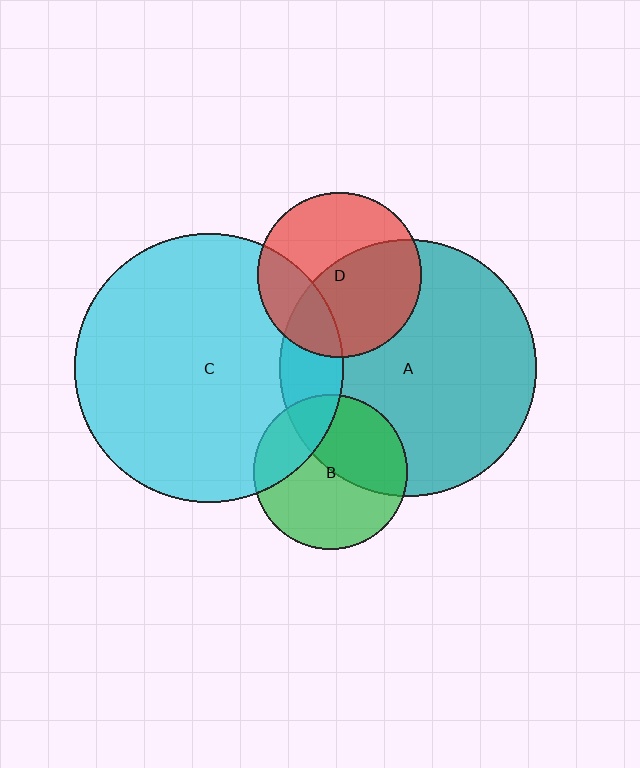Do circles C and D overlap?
Yes.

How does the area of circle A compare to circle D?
Approximately 2.4 times.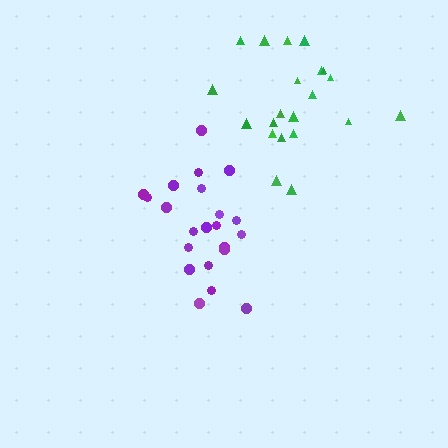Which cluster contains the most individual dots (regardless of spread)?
Purple (22).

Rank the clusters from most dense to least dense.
purple, green.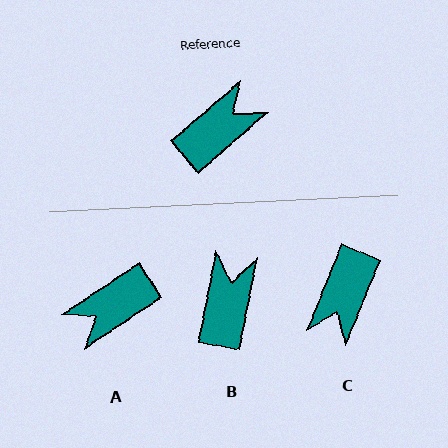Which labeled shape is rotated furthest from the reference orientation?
A, about 173 degrees away.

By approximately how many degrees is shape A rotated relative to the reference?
Approximately 173 degrees counter-clockwise.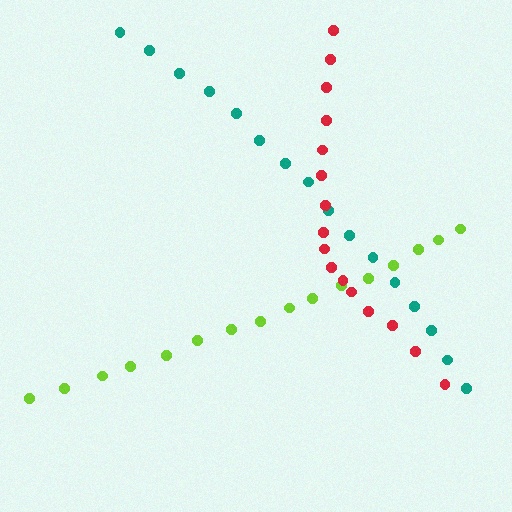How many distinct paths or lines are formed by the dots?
There are 3 distinct paths.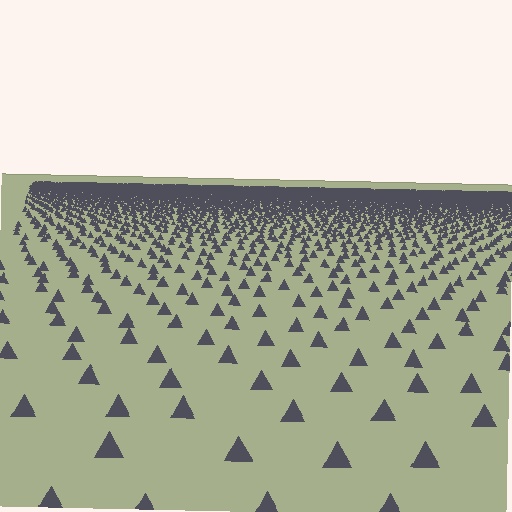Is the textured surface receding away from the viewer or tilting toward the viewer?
The surface is receding away from the viewer. Texture elements get smaller and denser toward the top.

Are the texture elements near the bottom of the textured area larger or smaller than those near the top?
Larger. Near the bottom, elements are closer to the viewer and appear at a bigger on-screen size.